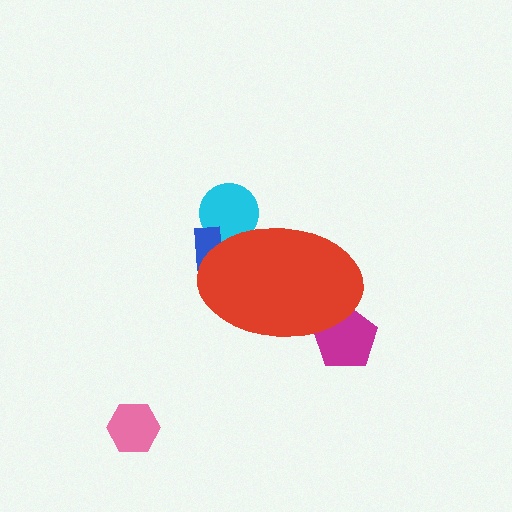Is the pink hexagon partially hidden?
No, the pink hexagon is fully visible.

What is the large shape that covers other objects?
A red ellipse.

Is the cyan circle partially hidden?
Yes, the cyan circle is partially hidden behind the red ellipse.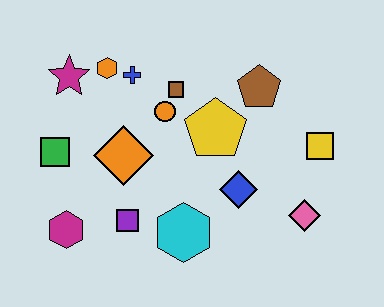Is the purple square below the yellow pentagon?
Yes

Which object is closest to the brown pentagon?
The yellow pentagon is closest to the brown pentagon.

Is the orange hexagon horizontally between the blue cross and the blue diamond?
No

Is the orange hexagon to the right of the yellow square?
No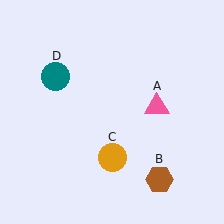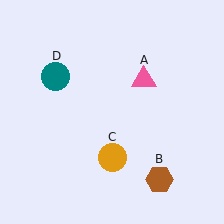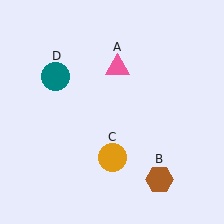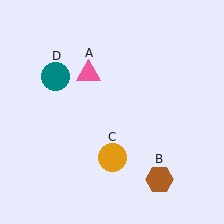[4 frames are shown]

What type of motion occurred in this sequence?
The pink triangle (object A) rotated counterclockwise around the center of the scene.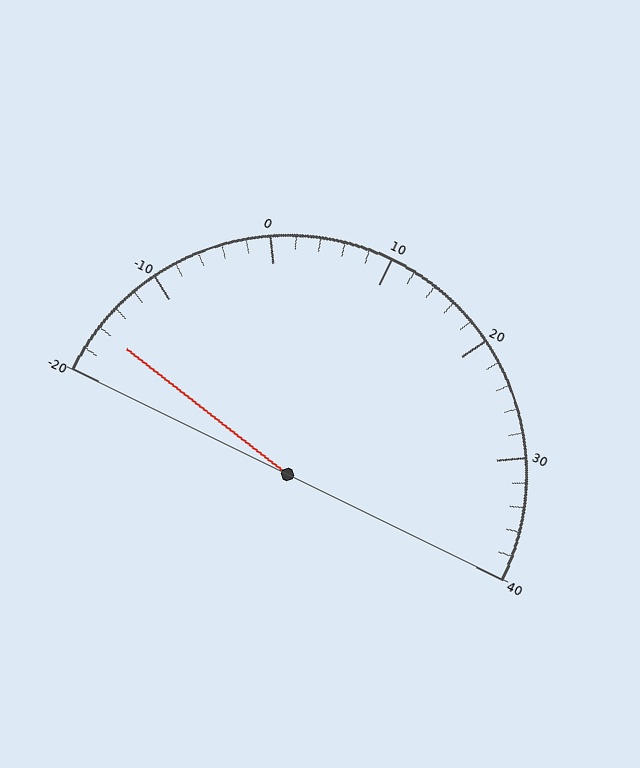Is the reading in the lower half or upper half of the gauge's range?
The reading is in the lower half of the range (-20 to 40).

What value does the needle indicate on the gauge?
The needle indicates approximately -16.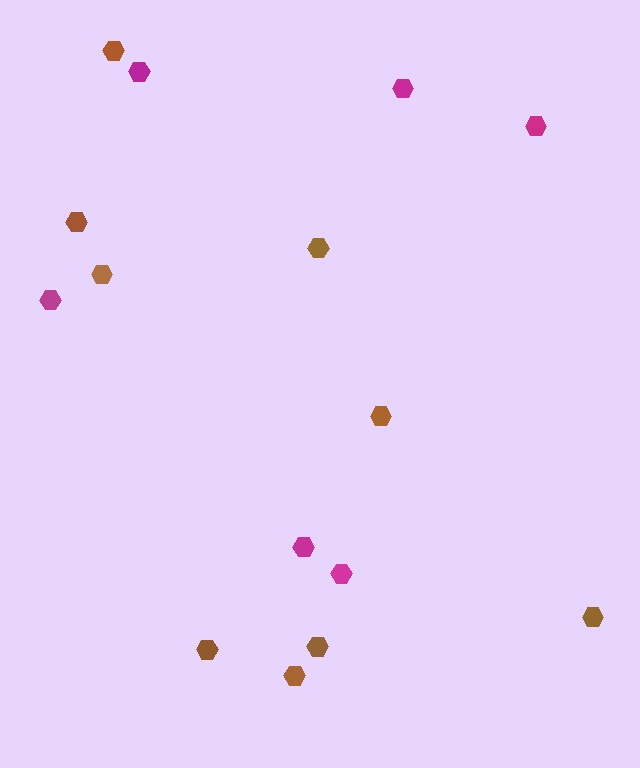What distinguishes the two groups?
There are 2 groups: one group of magenta hexagons (6) and one group of brown hexagons (9).